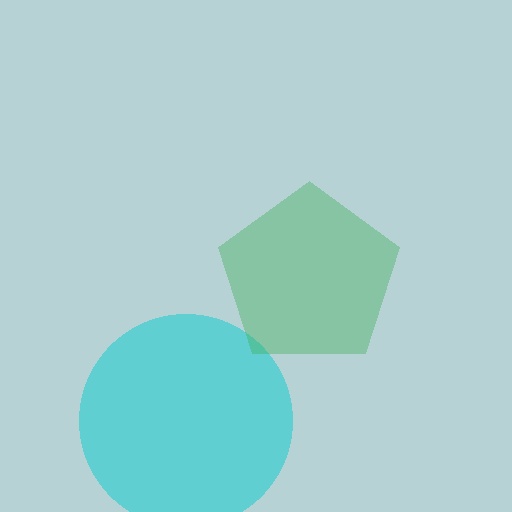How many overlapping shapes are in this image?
There are 2 overlapping shapes in the image.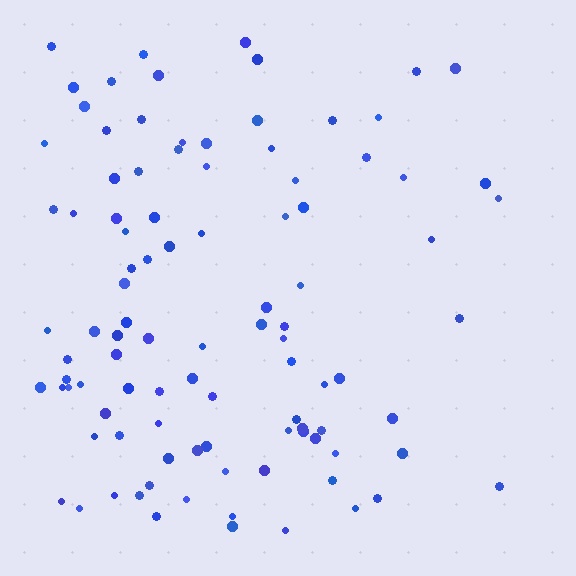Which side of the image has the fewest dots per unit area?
The right.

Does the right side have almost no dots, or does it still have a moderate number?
Still a moderate number, just noticeably fewer than the left.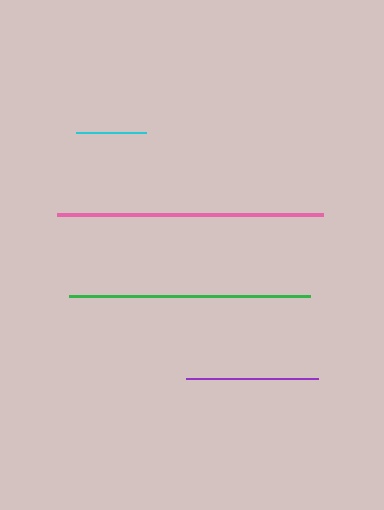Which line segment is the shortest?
The cyan line is the shortest at approximately 69 pixels.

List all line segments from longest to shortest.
From longest to shortest: pink, green, purple, cyan.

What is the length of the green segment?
The green segment is approximately 241 pixels long.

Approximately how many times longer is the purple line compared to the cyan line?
The purple line is approximately 1.9 times the length of the cyan line.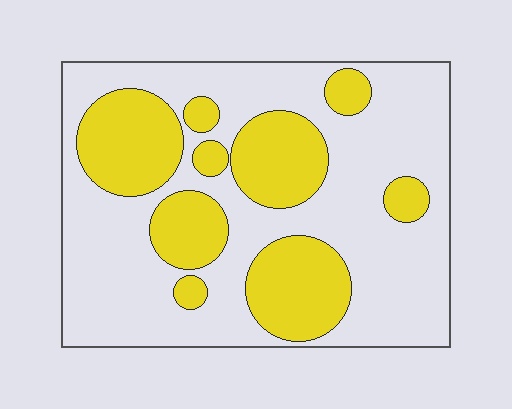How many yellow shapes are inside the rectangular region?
9.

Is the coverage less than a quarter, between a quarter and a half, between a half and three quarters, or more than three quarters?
Between a quarter and a half.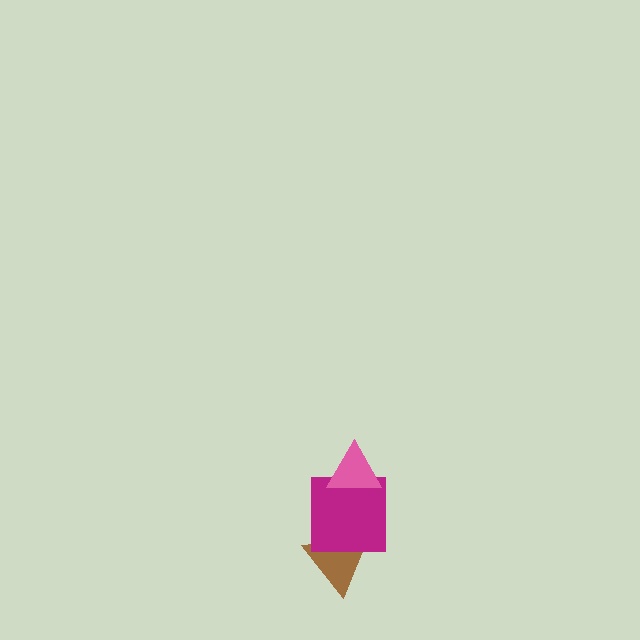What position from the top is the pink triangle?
The pink triangle is 1st from the top.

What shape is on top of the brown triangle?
The magenta square is on top of the brown triangle.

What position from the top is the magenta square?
The magenta square is 2nd from the top.